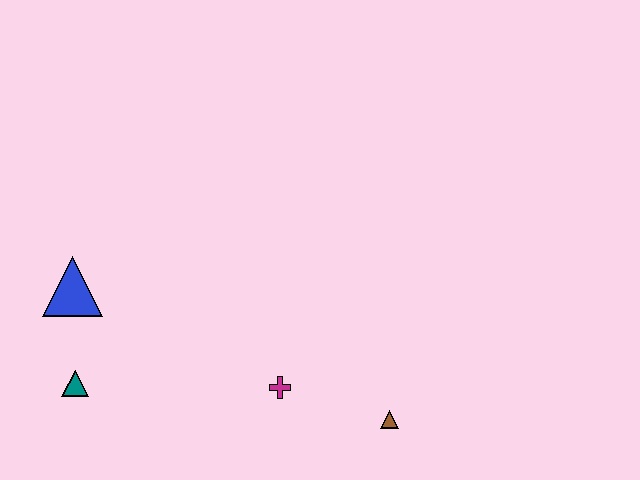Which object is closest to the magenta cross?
The brown triangle is closest to the magenta cross.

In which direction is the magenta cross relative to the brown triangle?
The magenta cross is to the left of the brown triangle.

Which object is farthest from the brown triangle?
The blue triangle is farthest from the brown triangle.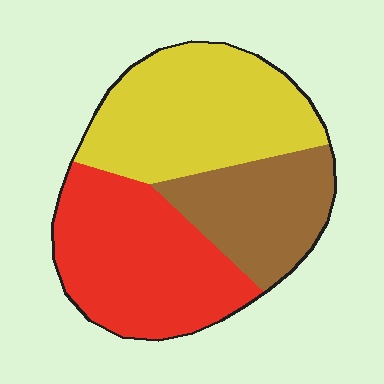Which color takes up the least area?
Brown, at roughly 25%.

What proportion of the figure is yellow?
Yellow takes up about three eighths (3/8) of the figure.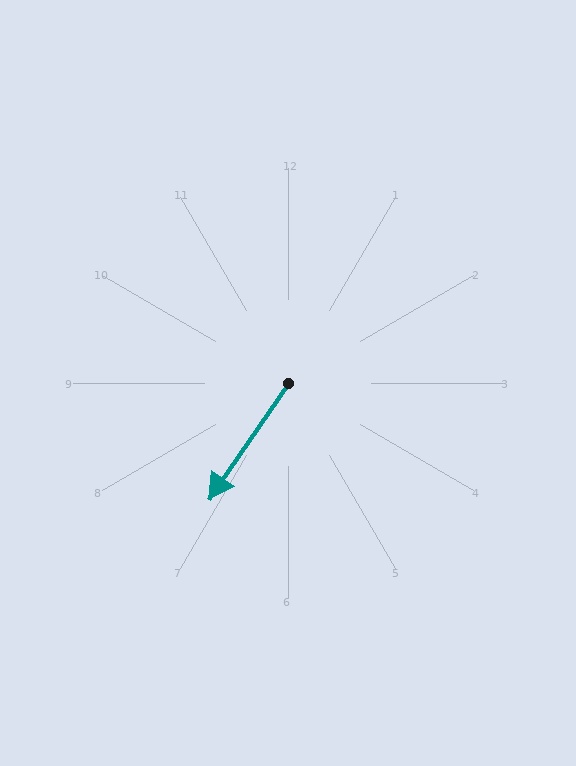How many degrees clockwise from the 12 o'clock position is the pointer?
Approximately 214 degrees.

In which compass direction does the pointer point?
Southwest.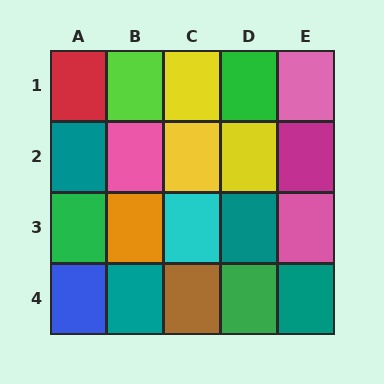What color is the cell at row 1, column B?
Lime.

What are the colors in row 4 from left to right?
Blue, teal, brown, green, teal.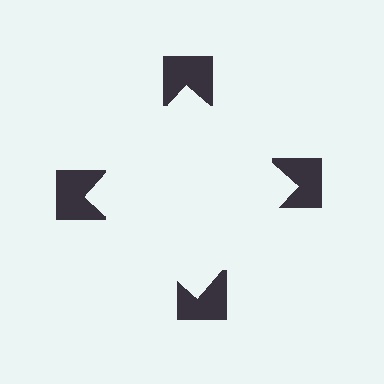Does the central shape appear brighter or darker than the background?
It typically appears slightly brighter than the background, even though no actual brightness change is drawn.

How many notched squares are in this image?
There are 4 — one at each vertex of the illusory square.